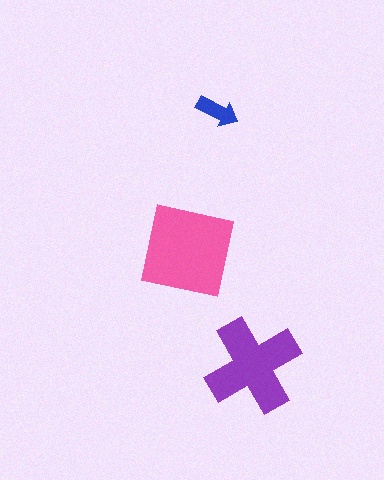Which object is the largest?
The pink square.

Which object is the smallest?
The blue arrow.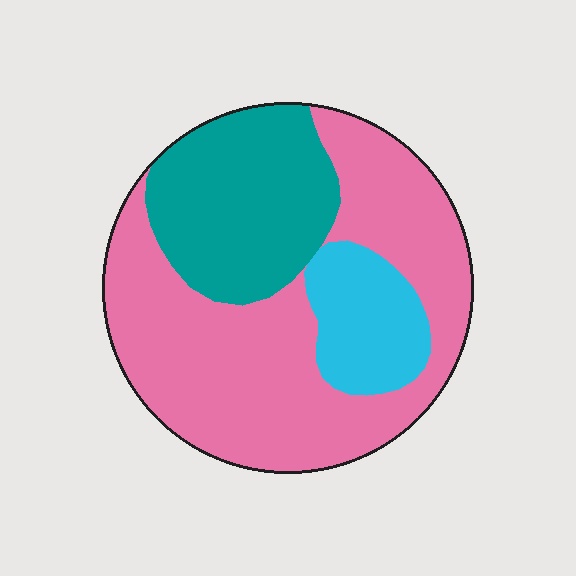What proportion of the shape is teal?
Teal takes up about one quarter (1/4) of the shape.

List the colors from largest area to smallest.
From largest to smallest: pink, teal, cyan.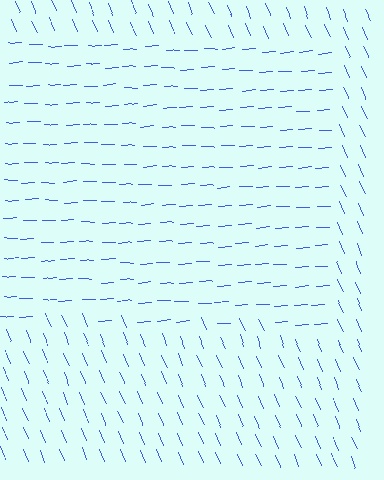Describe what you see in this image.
The image is filled with small blue line segments. A rectangle region in the image has lines oriented differently from the surrounding lines, creating a visible texture boundary.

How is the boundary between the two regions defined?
The boundary is defined purely by a change in line orientation (approximately 70 degrees difference). All lines are the same color and thickness.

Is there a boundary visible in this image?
Yes, there is a texture boundary formed by a change in line orientation.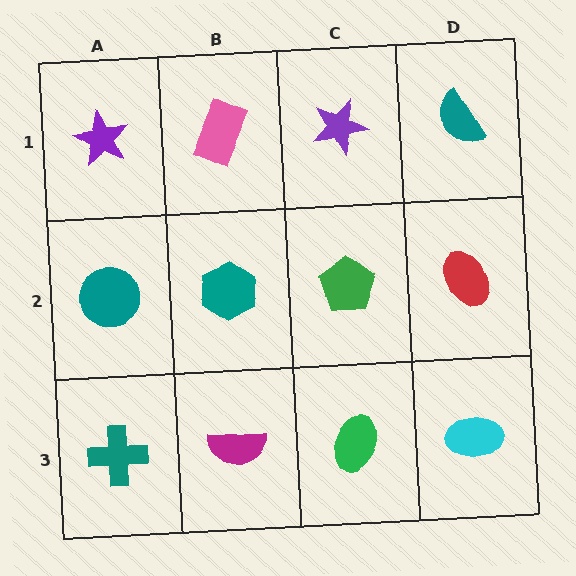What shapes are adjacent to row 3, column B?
A teal hexagon (row 2, column B), a teal cross (row 3, column A), a green ellipse (row 3, column C).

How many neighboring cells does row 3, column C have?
3.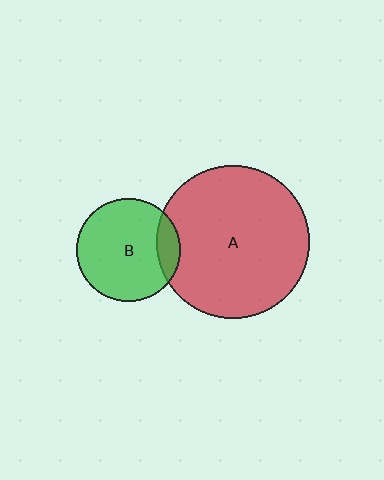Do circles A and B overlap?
Yes.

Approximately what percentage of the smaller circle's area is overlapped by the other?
Approximately 15%.